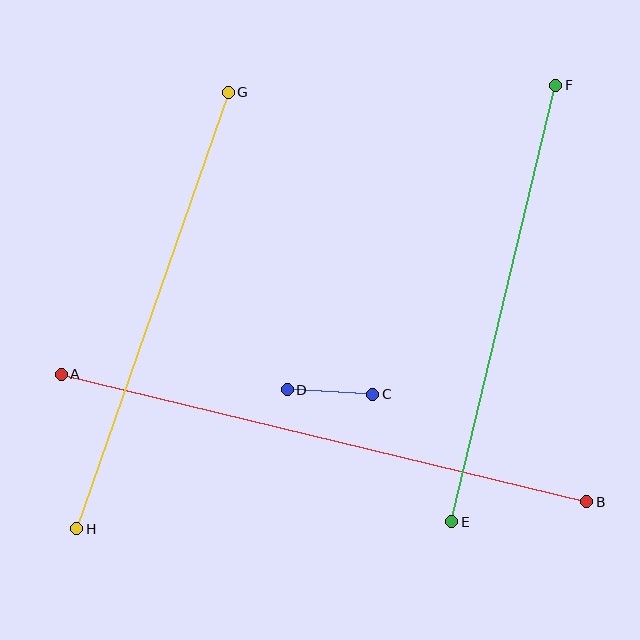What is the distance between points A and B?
The distance is approximately 541 pixels.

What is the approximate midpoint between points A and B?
The midpoint is at approximately (324, 438) pixels.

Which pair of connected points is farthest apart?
Points A and B are farthest apart.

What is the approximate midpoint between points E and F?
The midpoint is at approximately (504, 304) pixels.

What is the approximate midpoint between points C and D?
The midpoint is at approximately (330, 392) pixels.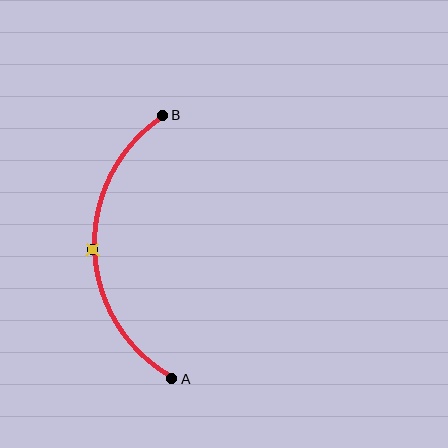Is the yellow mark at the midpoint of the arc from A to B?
Yes. The yellow mark lies on the arc at equal arc-length from both A and B — it is the arc midpoint.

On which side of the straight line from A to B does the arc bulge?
The arc bulges to the left of the straight line connecting A and B.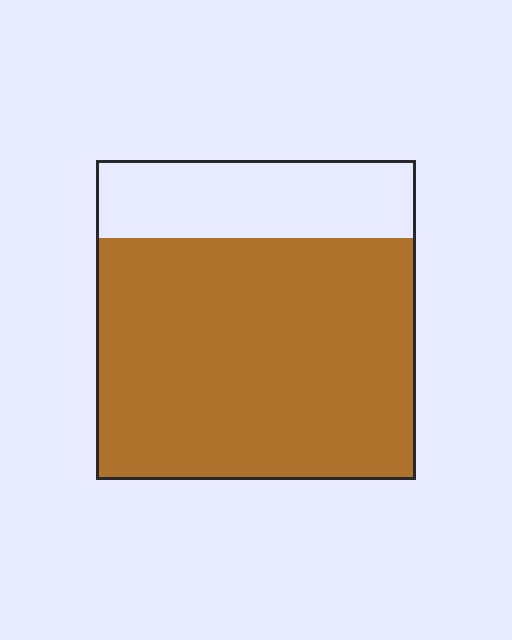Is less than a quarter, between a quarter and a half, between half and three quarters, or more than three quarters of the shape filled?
More than three quarters.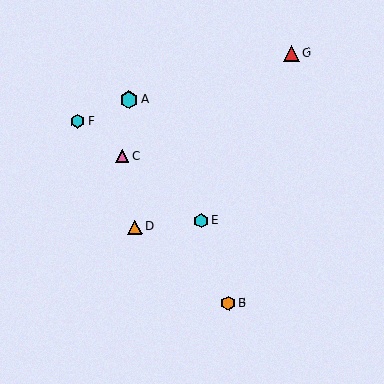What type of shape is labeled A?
Shape A is a cyan hexagon.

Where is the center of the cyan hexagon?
The center of the cyan hexagon is at (201, 220).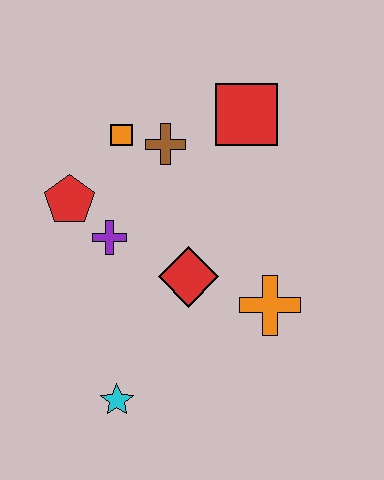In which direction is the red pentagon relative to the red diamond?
The red pentagon is to the left of the red diamond.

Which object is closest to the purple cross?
The red pentagon is closest to the purple cross.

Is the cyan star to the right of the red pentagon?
Yes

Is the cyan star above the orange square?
No